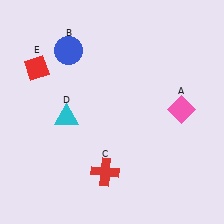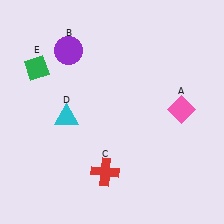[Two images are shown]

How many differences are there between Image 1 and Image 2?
There are 2 differences between the two images.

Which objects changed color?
B changed from blue to purple. E changed from red to green.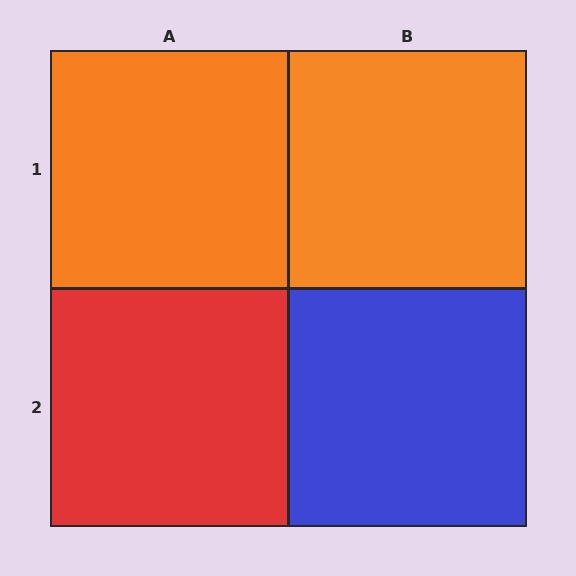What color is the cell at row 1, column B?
Orange.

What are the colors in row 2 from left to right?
Red, blue.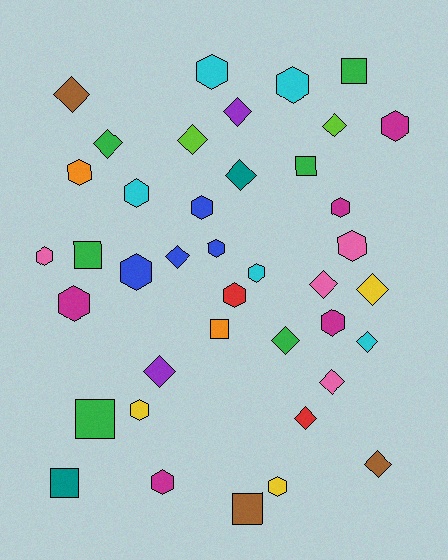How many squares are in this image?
There are 7 squares.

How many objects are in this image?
There are 40 objects.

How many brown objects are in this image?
There are 3 brown objects.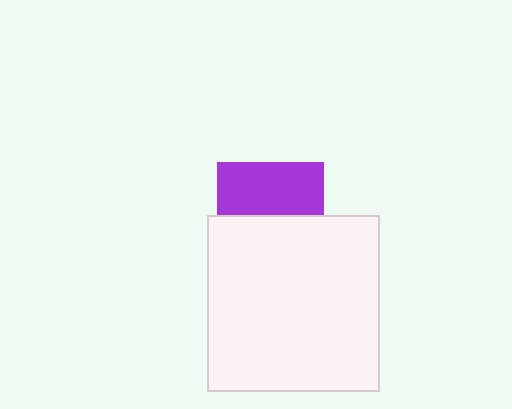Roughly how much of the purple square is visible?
About half of it is visible (roughly 50%).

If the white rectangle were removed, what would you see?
You would see the complete purple square.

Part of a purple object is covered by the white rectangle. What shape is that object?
It is a square.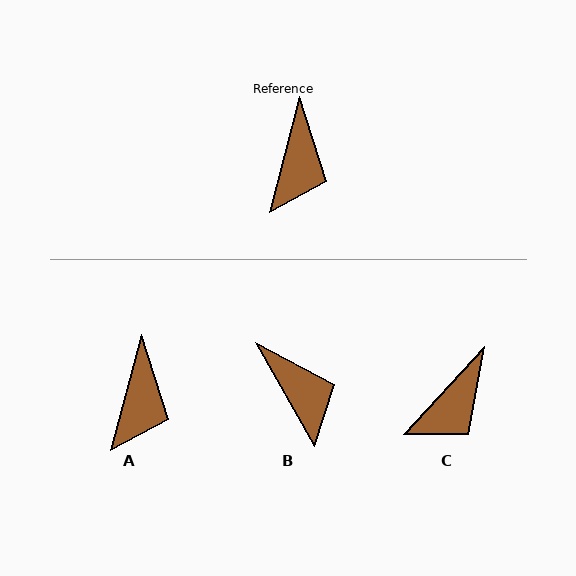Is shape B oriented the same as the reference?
No, it is off by about 44 degrees.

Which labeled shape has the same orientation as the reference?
A.